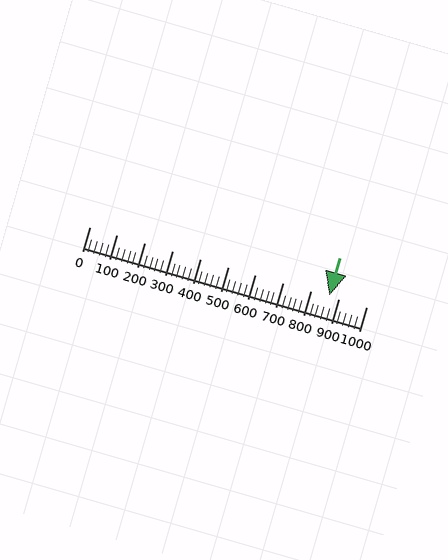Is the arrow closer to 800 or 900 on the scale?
The arrow is closer to 900.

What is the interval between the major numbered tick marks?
The major tick marks are spaced 100 units apart.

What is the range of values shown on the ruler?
The ruler shows values from 0 to 1000.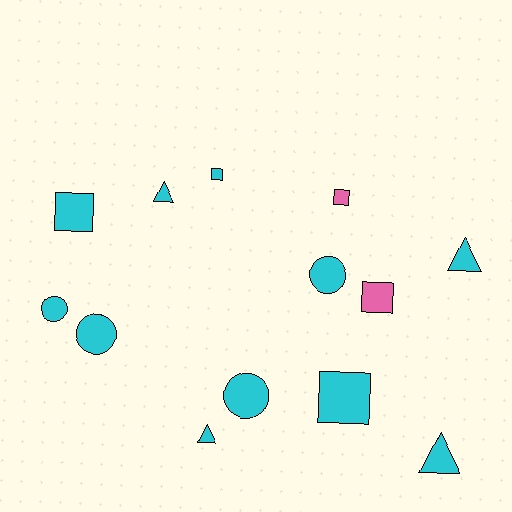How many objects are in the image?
There are 13 objects.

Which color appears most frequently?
Cyan, with 11 objects.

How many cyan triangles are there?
There are 4 cyan triangles.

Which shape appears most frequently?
Square, with 5 objects.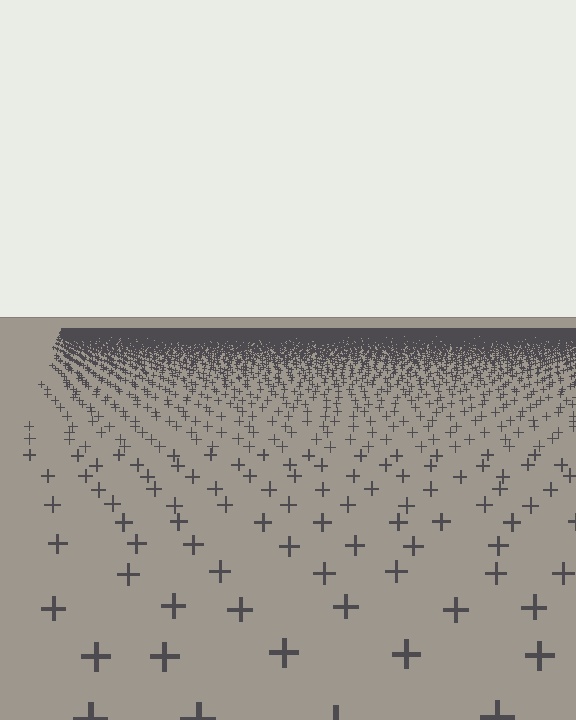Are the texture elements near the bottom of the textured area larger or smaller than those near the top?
Larger. Near the bottom, elements are closer to the viewer and appear at a bigger on-screen size.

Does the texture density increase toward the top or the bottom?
Density increases toward the top.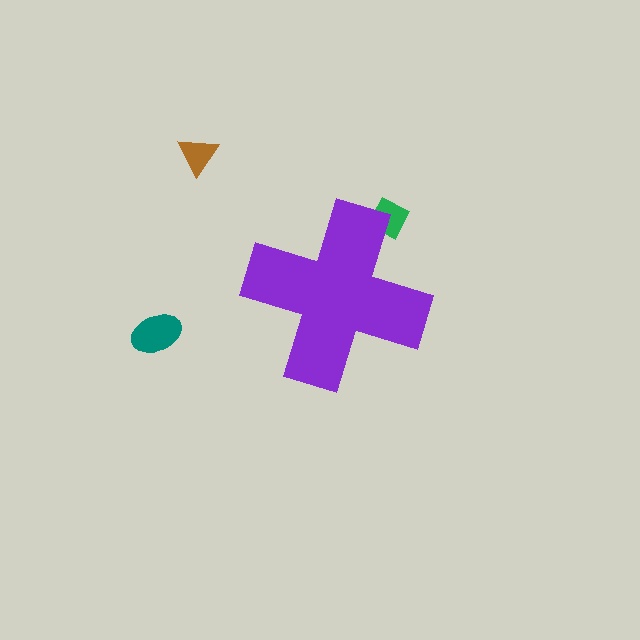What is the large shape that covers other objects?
A purple cross.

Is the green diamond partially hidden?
Yes, the green diamond is partially hidden behind the purple cross.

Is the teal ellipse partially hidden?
No, the teal ellipse is fully visible.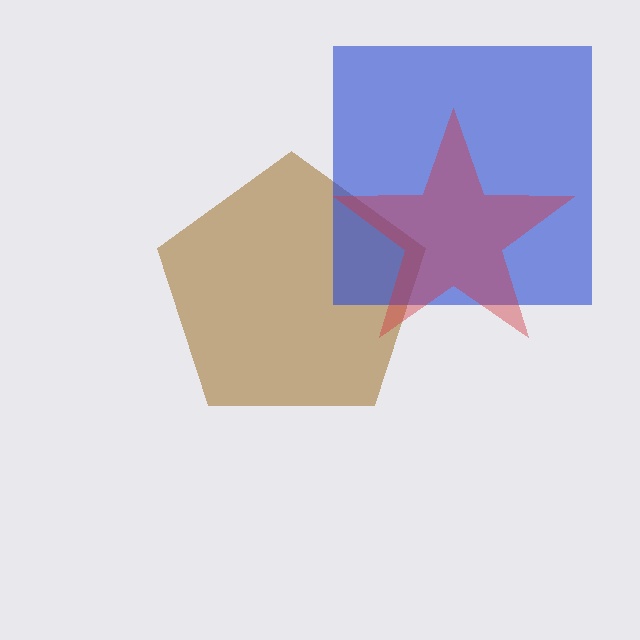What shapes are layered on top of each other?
The layered shapes are: a brown pentagon, a blue square, a red star.